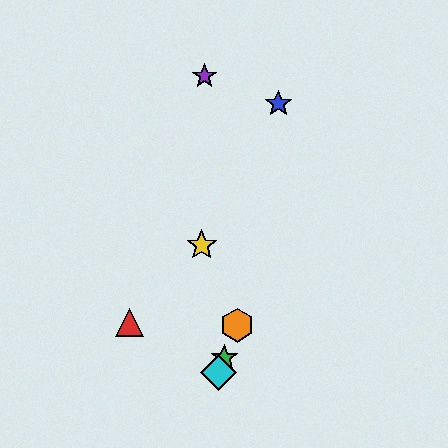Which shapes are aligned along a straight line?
The green star, the orange hexagon, the cyan diamond are aligned along a straight line.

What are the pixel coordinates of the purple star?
The purple star is at (205, 76).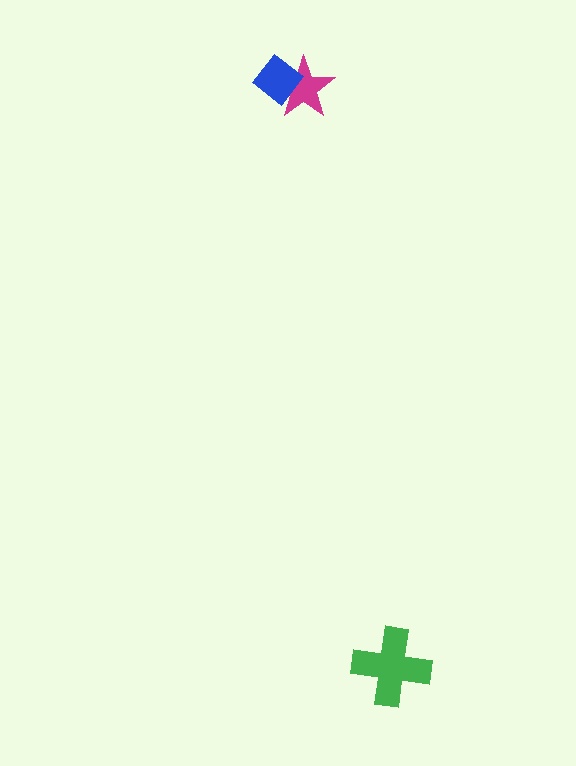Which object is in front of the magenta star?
The blue diamond is in front of the magenta star.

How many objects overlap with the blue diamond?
1 object overlaps with the blue diamond.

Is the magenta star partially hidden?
Yes, it is partially covered by another shape.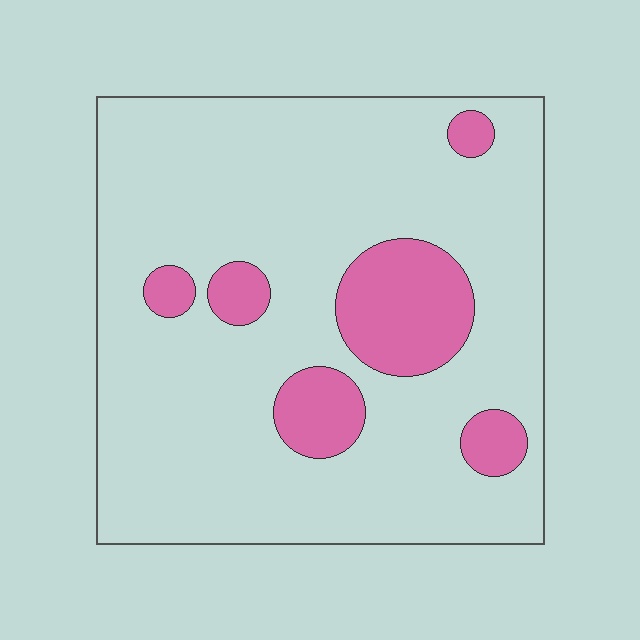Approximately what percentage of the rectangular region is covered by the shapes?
Approximately 15%.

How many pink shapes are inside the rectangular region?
6.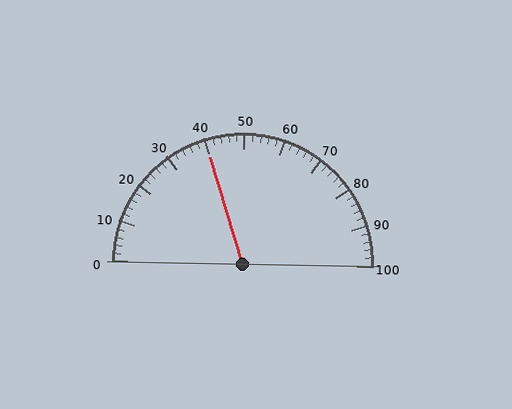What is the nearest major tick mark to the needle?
The nearest major tick mark is 40.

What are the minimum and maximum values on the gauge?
The gauge ranges from 0 to 100.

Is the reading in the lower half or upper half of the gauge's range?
The reading is in the lower half of the range (0 to 100).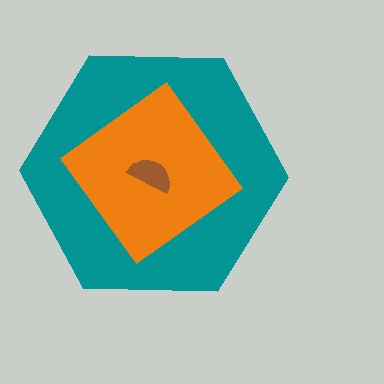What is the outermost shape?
The teal hexagon.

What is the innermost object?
The brown semicircle.